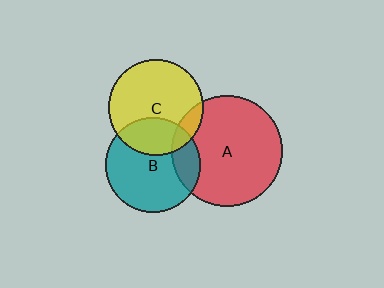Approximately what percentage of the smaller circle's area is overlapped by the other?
Approximately 10%.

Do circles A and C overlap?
Yes.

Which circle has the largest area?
Circle A (red).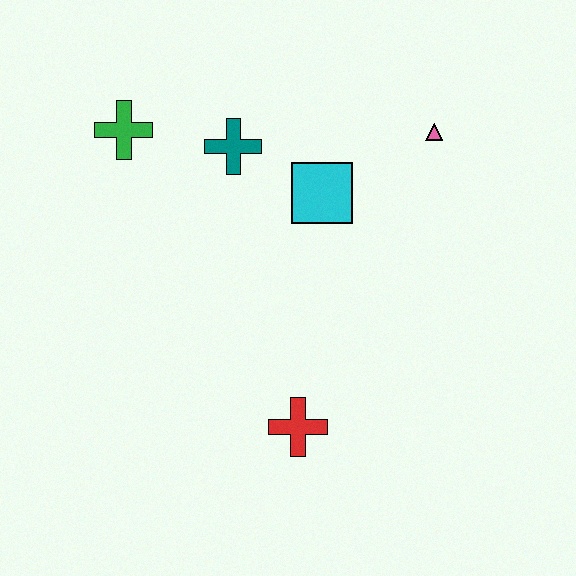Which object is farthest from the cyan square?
The red cross is farthest from the cyan square.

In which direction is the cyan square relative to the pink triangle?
The cyan square is to the left of the pink triangle.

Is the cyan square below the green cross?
Yes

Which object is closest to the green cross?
The teal cross is closest to the green cross.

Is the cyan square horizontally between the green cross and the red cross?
No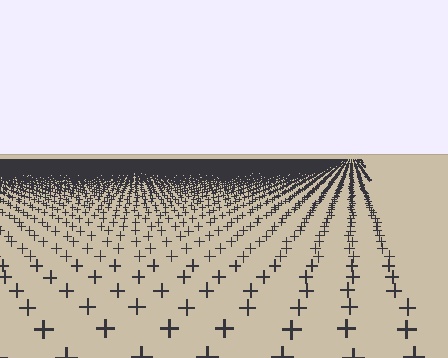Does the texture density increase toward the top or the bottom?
Density increases toward the top.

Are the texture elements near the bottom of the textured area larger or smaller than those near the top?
Larger. Near the bottom, elements are closer to the viewer and appear at a bigger on-screen size.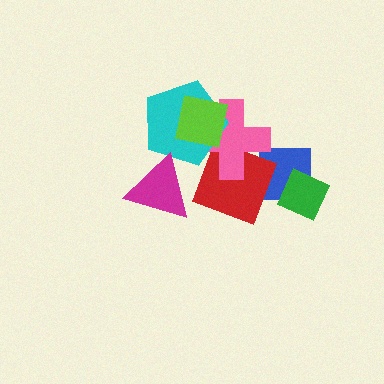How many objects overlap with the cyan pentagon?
4 objects overlap with the cyan pentagon.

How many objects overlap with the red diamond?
5 objects overlap with the red diamond.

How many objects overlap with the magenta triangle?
2 objects overlap with the magenta triangle.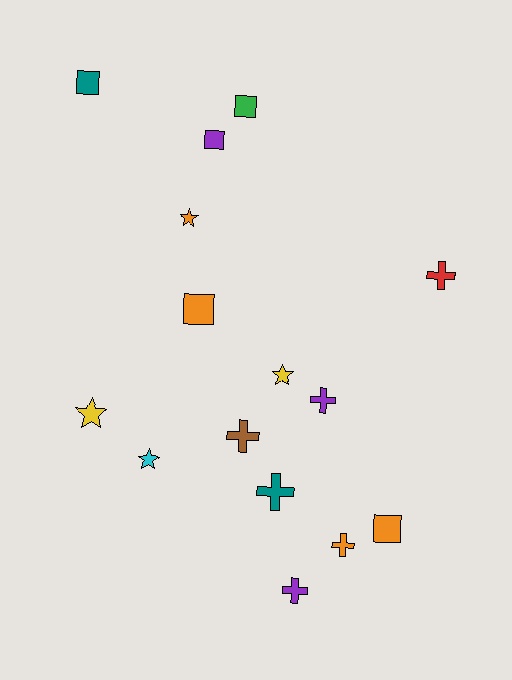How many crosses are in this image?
There are 6 crosses.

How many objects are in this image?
There are 15 objects.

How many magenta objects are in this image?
There are no magenta objects.